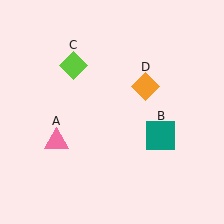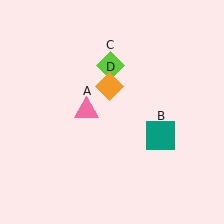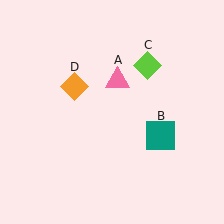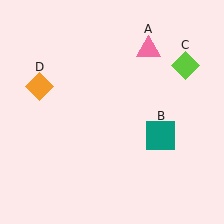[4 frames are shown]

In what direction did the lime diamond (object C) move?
The lime diamond (object C) moved right.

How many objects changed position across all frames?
3 objects changed position: pink triangle (object A), lime diamond (object C), orange diamond (object D).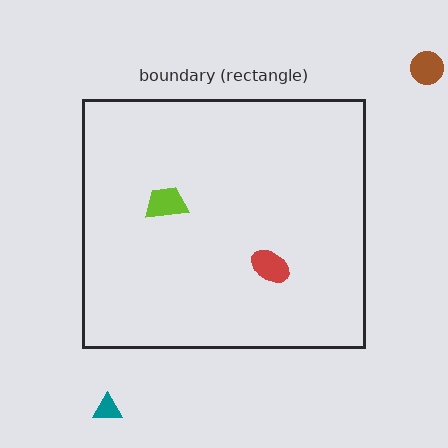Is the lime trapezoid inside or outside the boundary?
Inside.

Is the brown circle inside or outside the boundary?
Outside.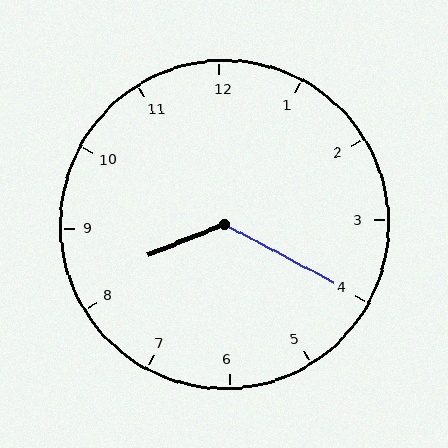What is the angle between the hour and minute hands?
Approximately 130 degrees.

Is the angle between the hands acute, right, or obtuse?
It is obtuse.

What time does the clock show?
8:20.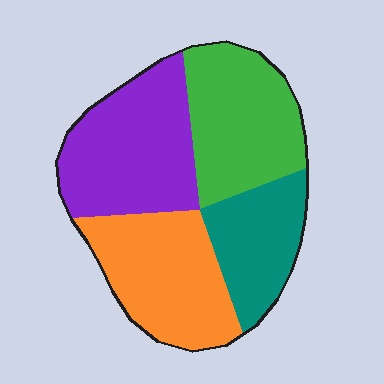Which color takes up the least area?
Teal, at roughly 20%.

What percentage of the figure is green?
Green takes up between a sixth and a third of the figure.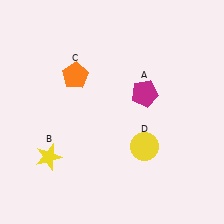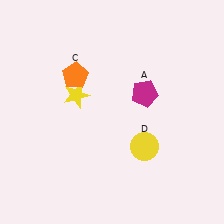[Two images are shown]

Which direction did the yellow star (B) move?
The yellow star (B) moved up.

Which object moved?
The yellow star (B) moved up.